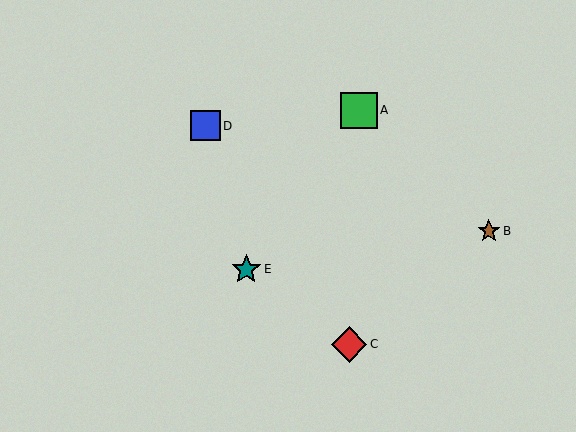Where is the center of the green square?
The center of the green square is at (359, 110).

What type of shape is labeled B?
Shape B is a brown star.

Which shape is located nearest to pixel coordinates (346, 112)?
The green square (labeled A) at (359, 110) is nearest to that location.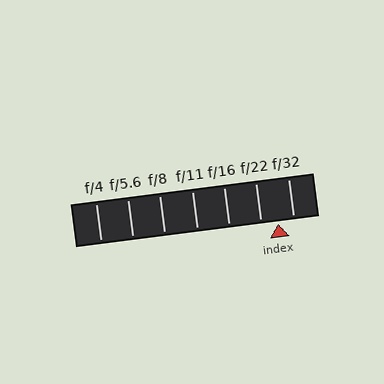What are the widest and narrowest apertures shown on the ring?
The widest aperture shown is f/4 and the narrowest is f/32.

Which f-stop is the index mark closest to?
The index mark is closest to f/32.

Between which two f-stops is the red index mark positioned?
The index mark is between f/22 and f/32.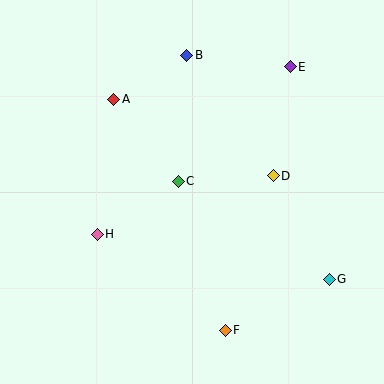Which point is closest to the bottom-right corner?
Point G is closest to the bottom-right corner.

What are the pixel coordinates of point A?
Point A is at (114, 99).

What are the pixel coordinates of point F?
Point F is at (225, 330).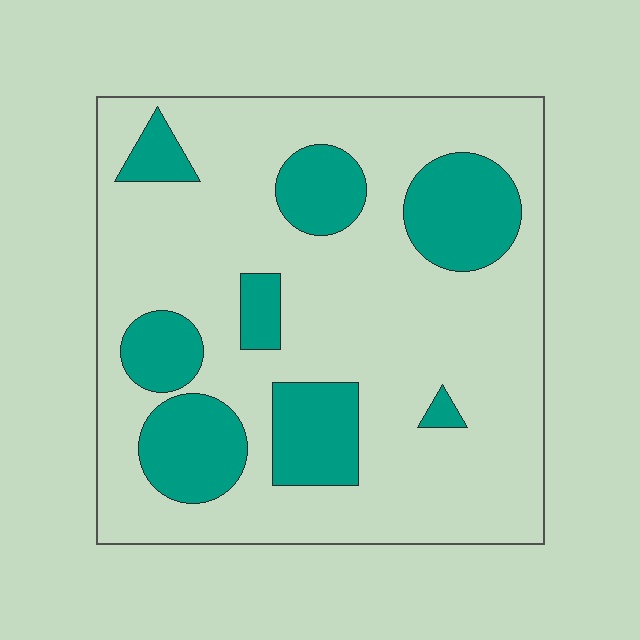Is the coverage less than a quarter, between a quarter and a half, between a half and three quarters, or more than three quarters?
Less than a quarter.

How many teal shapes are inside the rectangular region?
8.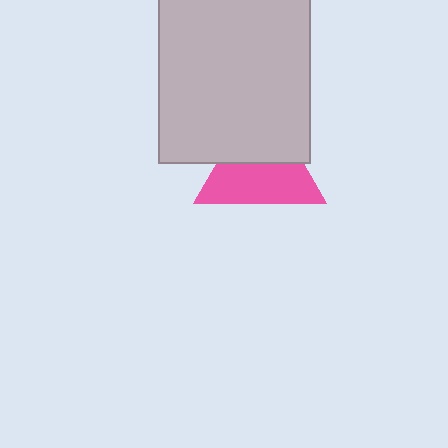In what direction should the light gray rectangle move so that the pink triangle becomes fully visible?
The light gray rectangle should move up. That is the shortest direction to clear the overlap and leave the pink triangle fully visible.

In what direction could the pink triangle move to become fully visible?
The pink triangle could move down. That would shift it out from behind the light gray rectangle entirely.